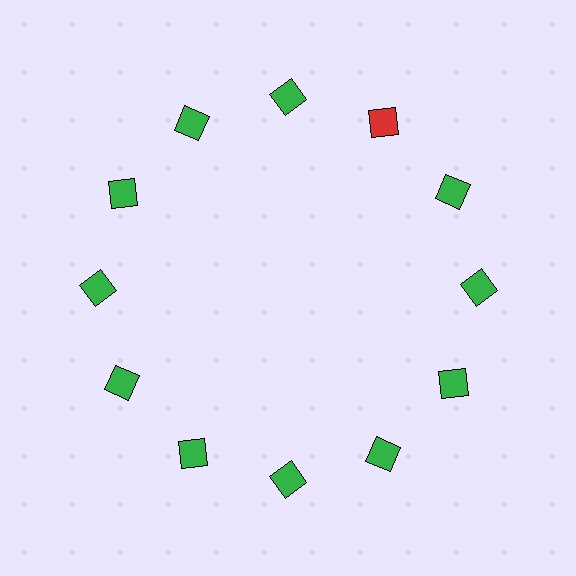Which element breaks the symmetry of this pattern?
The red square at roughly the 1 o'clock position breaks the symmetry. All other shapes are green squares.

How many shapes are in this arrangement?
There are 12 shapes arranged in a ring pattern.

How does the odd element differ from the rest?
It has a different color: red instead of green.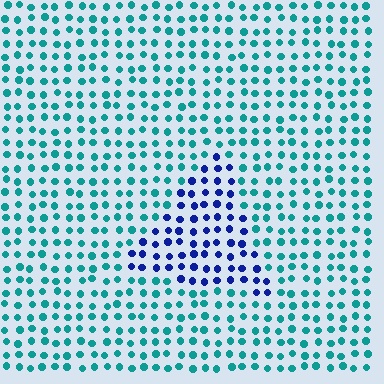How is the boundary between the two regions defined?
The boundary is defined purely by a slight shift in hue (about 56 degrees). Spacing, size, and orientation are identical on both sides.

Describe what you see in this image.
The image is filled with small teal elements in a uniform arrangement. A triangle-shaped region is visible where the elements are tinted to a slightly different hue, forming a subtle color boundary.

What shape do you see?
I see a triangle.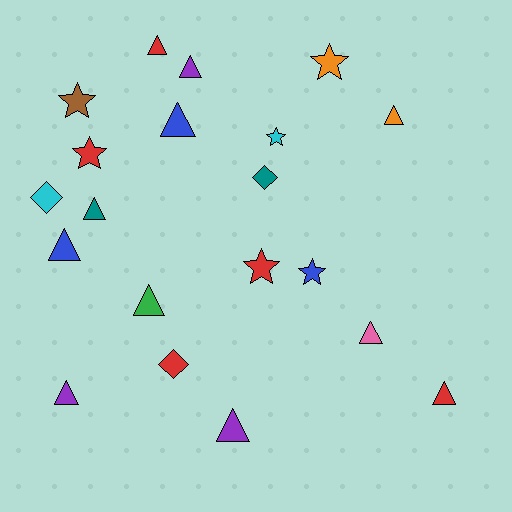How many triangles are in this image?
There are 11 triangles.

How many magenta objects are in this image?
There are no magenta objects.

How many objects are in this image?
There are 20 objects.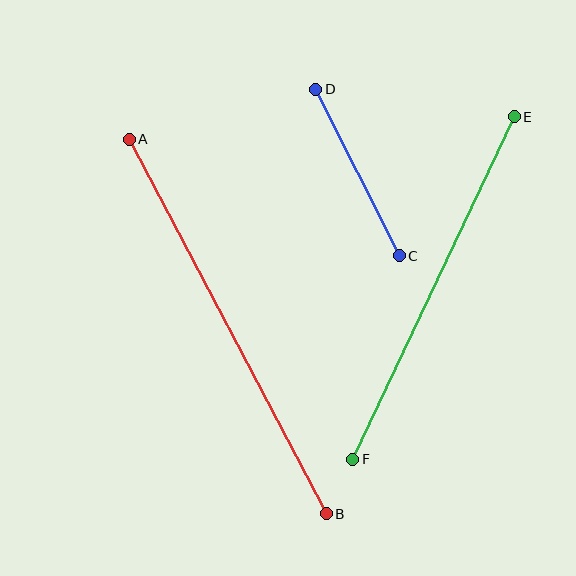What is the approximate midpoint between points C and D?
The midpoint is at approximately (358, 173) pixels.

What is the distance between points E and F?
The distance is approximately 378 pixels.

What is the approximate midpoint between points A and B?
The midpoint is at approximately (228, 327) pixels.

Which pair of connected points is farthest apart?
Points A and B are farthest apart.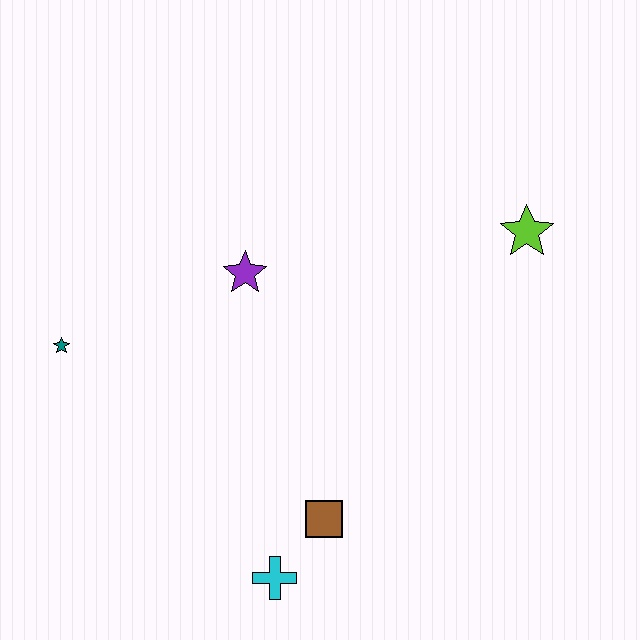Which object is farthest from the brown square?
The lime star is farthest from the brown square.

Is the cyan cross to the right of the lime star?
No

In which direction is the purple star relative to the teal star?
The purple star is to the right of the teal star.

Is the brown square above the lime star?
No